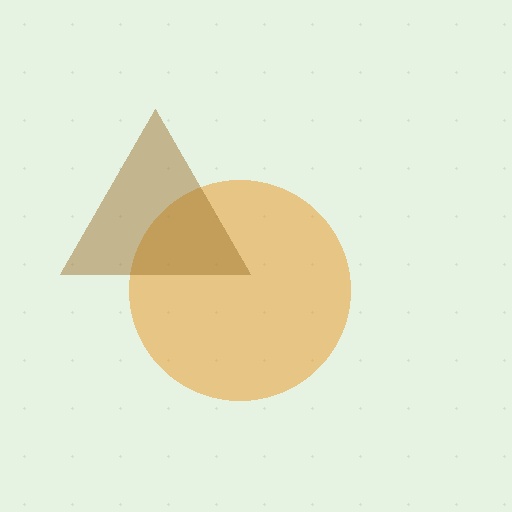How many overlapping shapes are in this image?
There are 2 overlapping shapes in the image.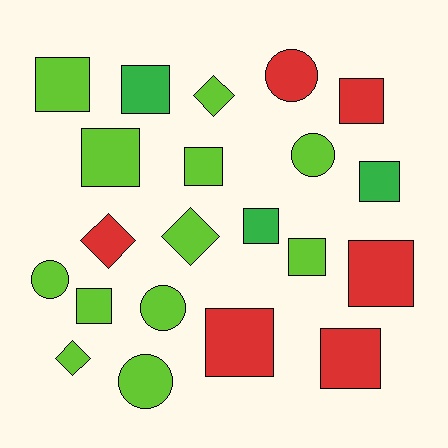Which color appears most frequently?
Lime, with 12 objects.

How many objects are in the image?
There are 21 objects.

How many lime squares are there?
There are 5 lime squares.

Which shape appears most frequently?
Square, with 12 objects.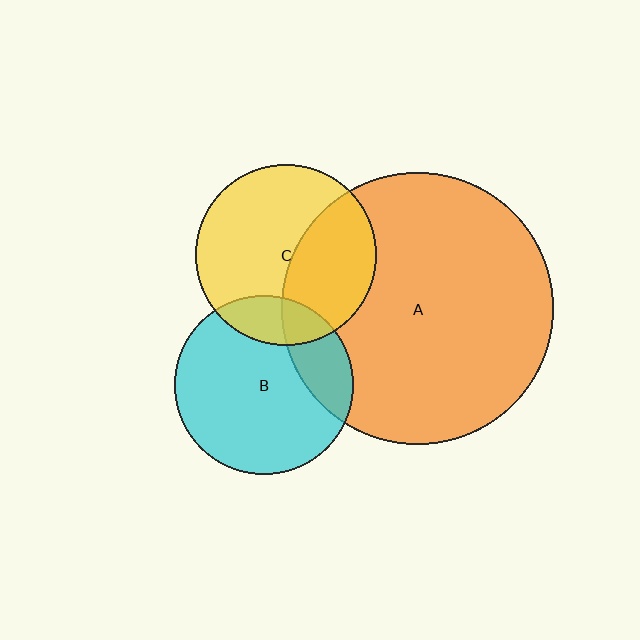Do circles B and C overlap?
Yes.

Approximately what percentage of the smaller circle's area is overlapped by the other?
Approximately 15%.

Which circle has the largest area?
Circle A (orange).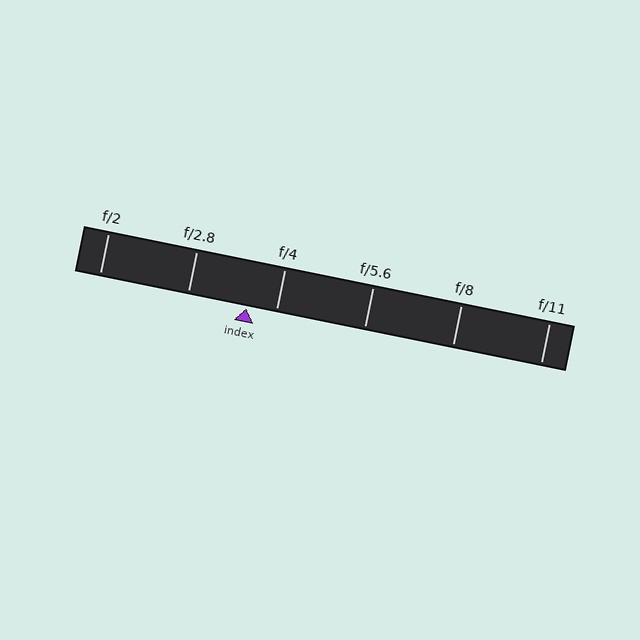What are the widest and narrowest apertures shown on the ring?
The widest aperture shown is f/2 and the narrowest is f/11.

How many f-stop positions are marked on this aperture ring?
There are 6 f-stop positions marked.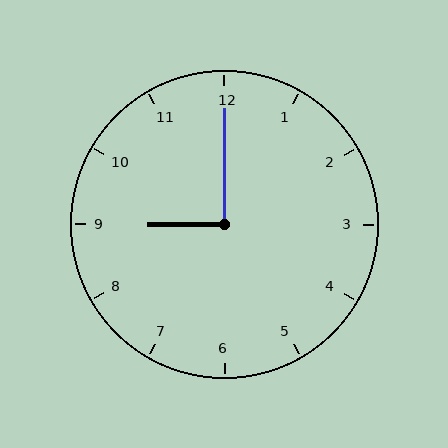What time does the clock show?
9:00.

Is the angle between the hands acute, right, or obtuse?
It is right.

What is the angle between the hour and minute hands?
Approximately 90 degrees.